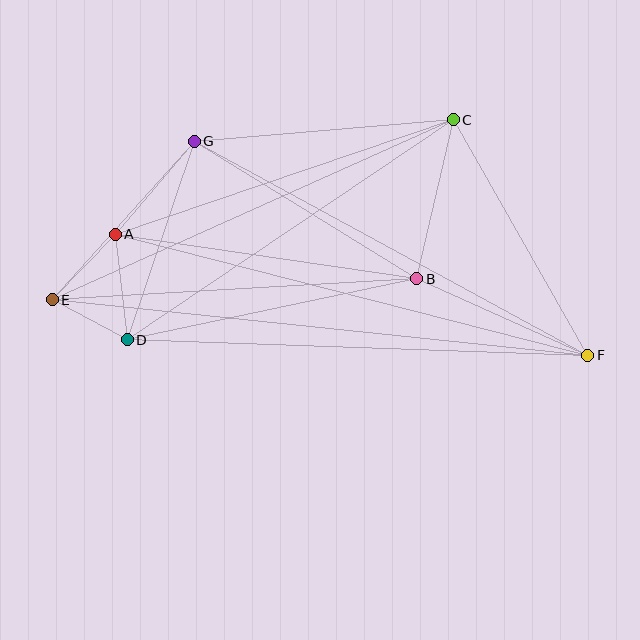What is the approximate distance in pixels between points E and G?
The distance between E and G is approximately 213 pixels.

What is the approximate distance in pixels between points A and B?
The distance between A and B is approximately 305 pixels.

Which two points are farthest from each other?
Points E and F are farthest from each other.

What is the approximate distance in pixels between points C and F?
The distance between C and F is approximately 271 pixels.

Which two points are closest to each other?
Points D and E are closest to each other.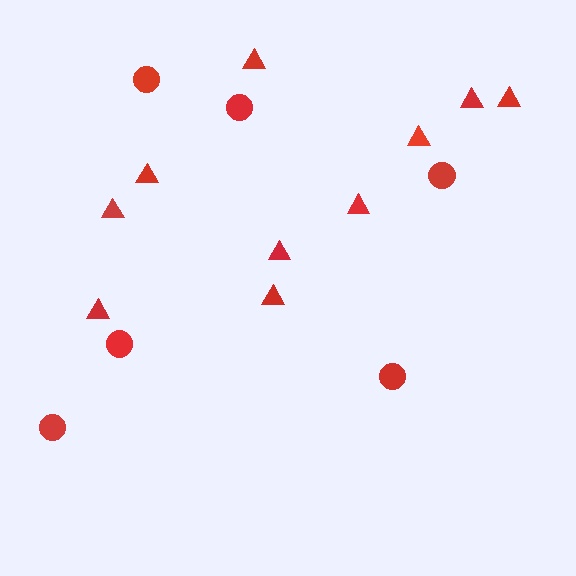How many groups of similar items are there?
There are 2 groups: one group of triangles (10) and one group of circles (6).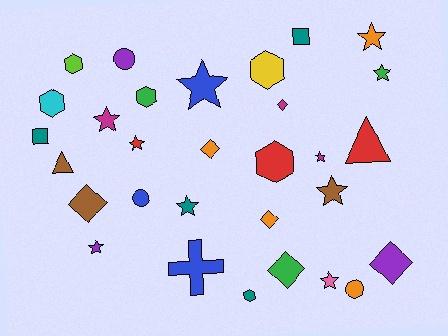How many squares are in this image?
There are 2 squares.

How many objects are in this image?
There are 30 objects.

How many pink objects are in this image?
There is 1 pink object.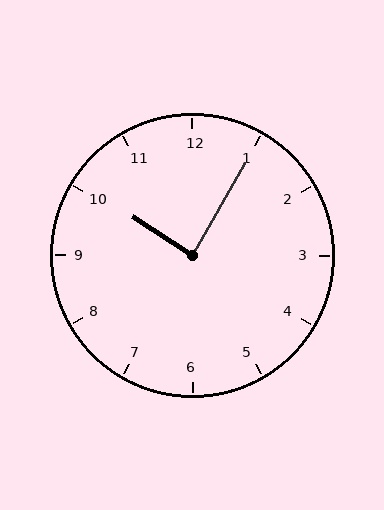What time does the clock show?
10:05.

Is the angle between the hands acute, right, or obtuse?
It is right.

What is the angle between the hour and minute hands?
Approximately 88 degrees.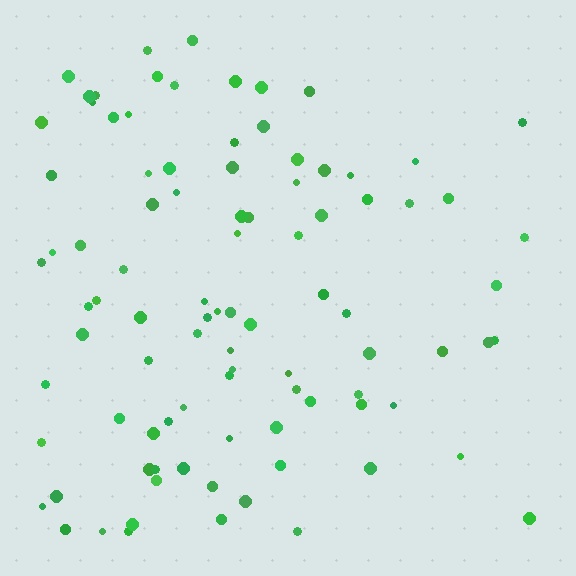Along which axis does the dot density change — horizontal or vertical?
Horizontal.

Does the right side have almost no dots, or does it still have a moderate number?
Still a moderate number, just noticeably fewer than the left.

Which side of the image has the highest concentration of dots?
The left.